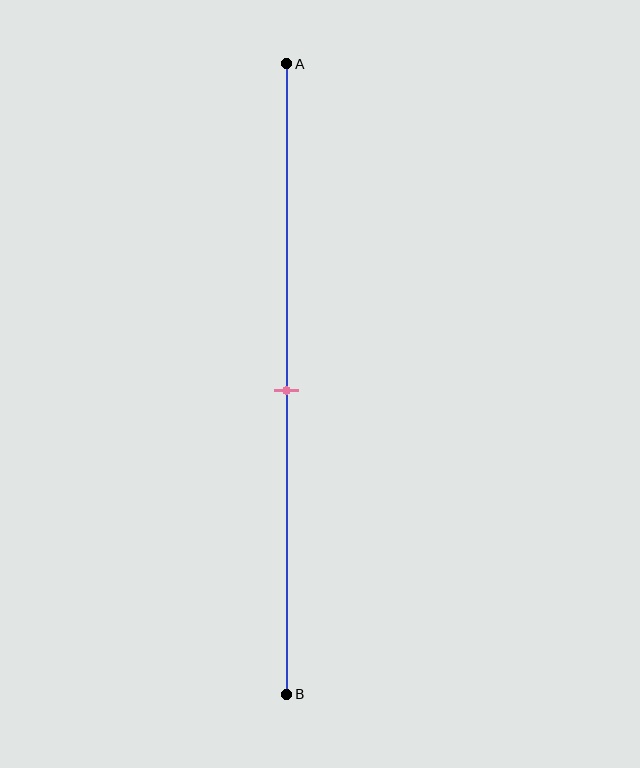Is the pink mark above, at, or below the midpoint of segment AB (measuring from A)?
The pink mark is approximately at the midpoint of segment AB.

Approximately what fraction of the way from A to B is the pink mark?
The pink mark is approximately 50% of the way from A to B.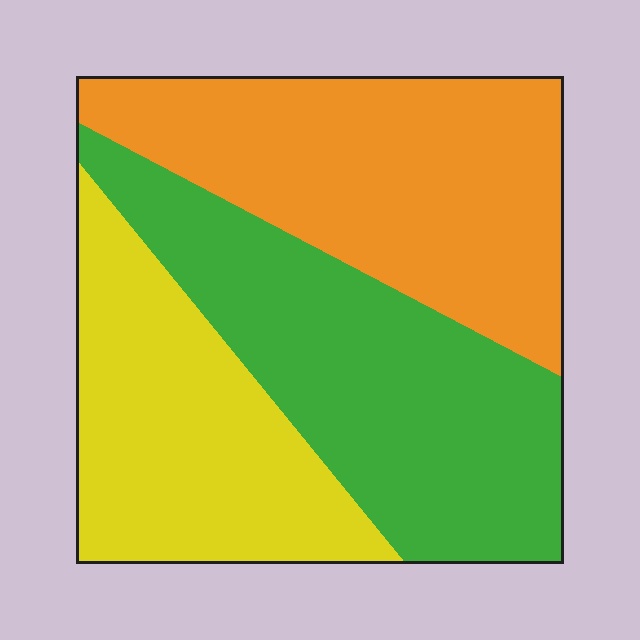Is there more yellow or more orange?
Orange.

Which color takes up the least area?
Yellow, at roughly 30%.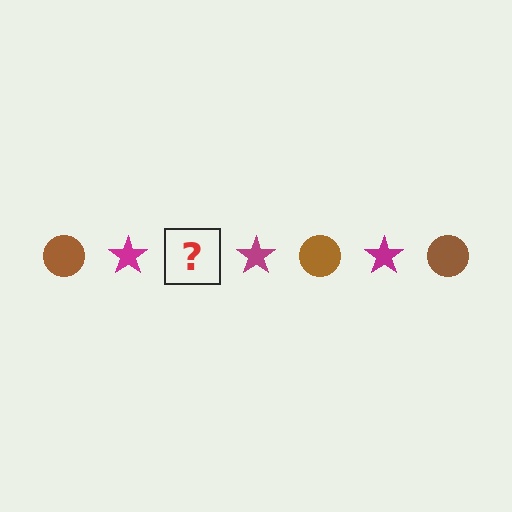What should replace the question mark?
The question mark should be replaced with a brown circle.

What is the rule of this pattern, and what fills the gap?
The rule is that the pattern alternates between brown circle and magenta star. The gap should be filled with a brown circle.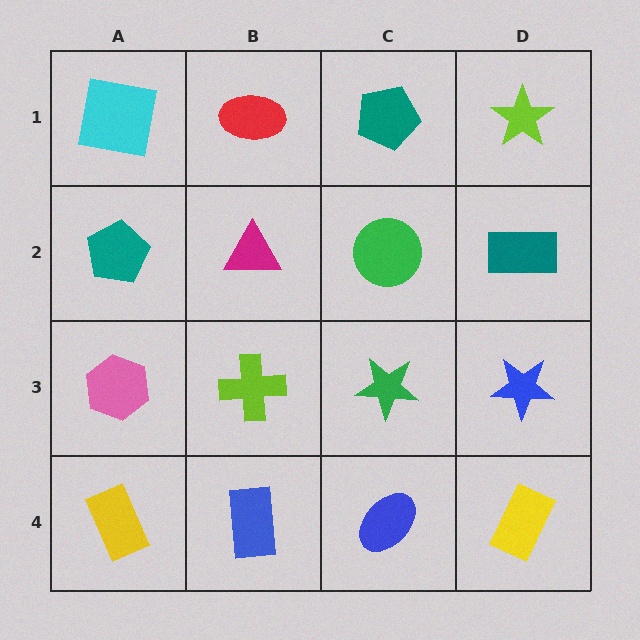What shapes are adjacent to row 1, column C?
A green circle (row 2, column C), a red ellipse (row 1, column B), a lime star (row 1, column D).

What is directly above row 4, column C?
A green star.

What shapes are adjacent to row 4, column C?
A green star (row 3, column C), a blue rectangle (row 4, column B), a yellow rectangle (row 4, column D).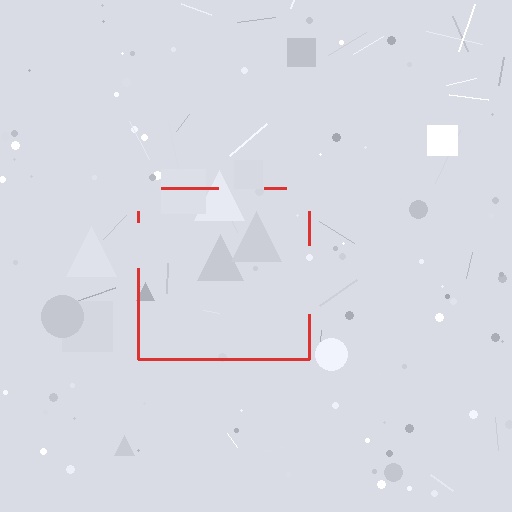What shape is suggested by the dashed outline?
The dashed outline suggests a square.